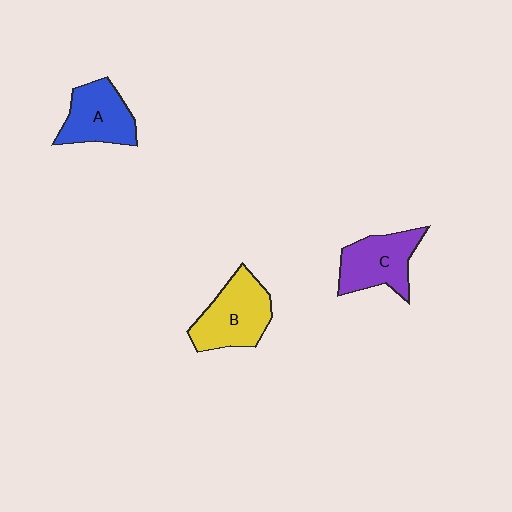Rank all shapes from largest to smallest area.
From largest to smallest: B (yellow), C (purple), A (blue).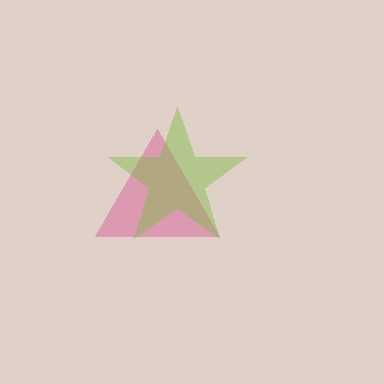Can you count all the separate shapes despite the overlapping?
Yes, there are 2 separate shapes.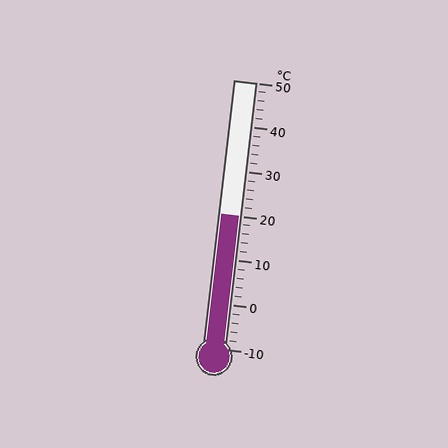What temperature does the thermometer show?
The thermometer shows approximately 20°C.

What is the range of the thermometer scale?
The thermometer scale ranges from -10°C to 50°C.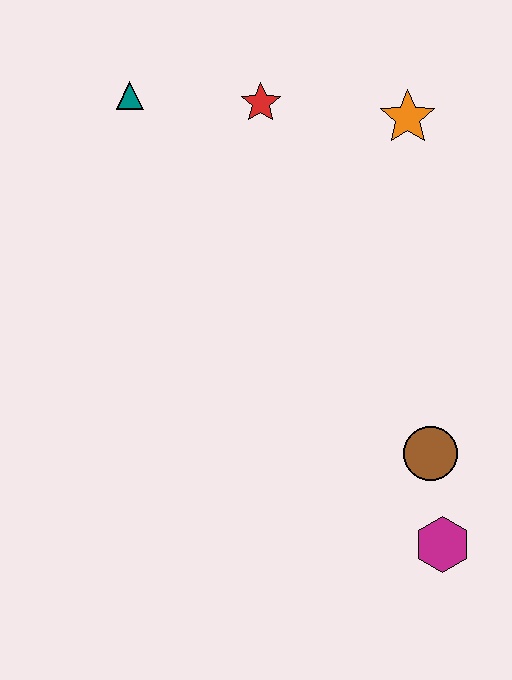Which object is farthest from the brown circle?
The teal triangle is farthest from the brown circle.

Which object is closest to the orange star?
The red star is closest to the orange star.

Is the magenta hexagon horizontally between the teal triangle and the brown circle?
No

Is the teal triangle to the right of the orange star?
No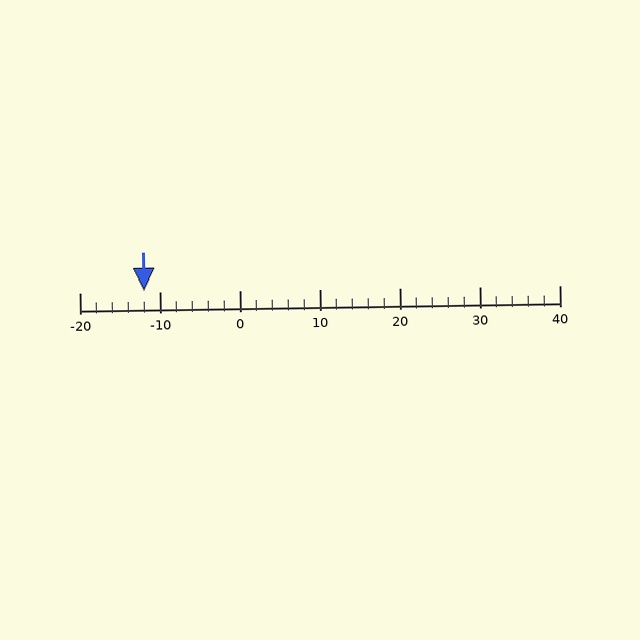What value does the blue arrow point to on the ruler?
The blue arrow points to approximately -12.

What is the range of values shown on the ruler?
The ruler shows values from -20 to 40.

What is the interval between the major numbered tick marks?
The major tick marks are spaced 10 units apart.